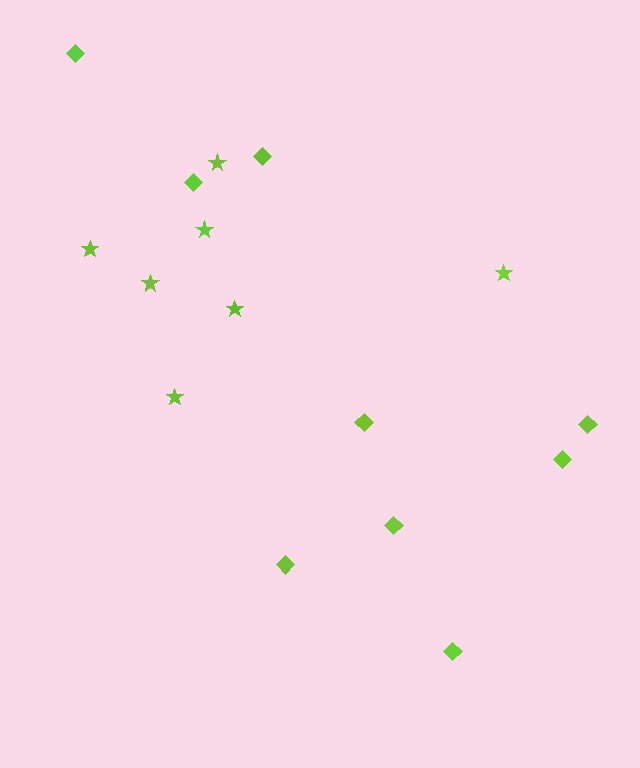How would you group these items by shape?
There are 2 groups: one group of diamonds (9) and one group of stars (7).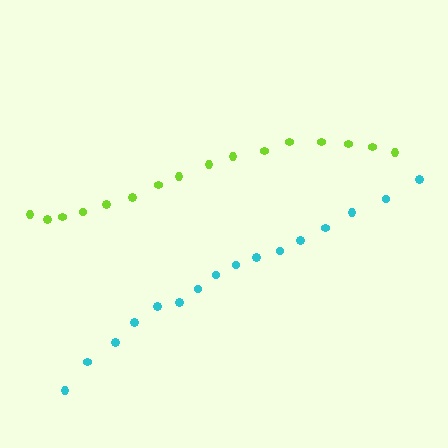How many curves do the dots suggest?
There are 2 distinct paths.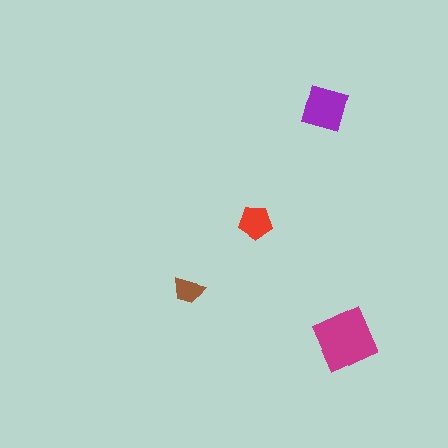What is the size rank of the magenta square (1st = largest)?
1st.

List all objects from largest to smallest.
The magenta square, the purple diamond, the red pentagon, the brown trapezoid.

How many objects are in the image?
There are 4 objects in the image.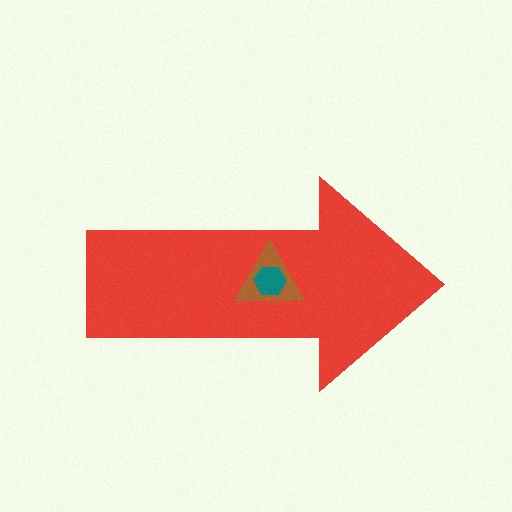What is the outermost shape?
The red arrow.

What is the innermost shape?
The teal hexagon.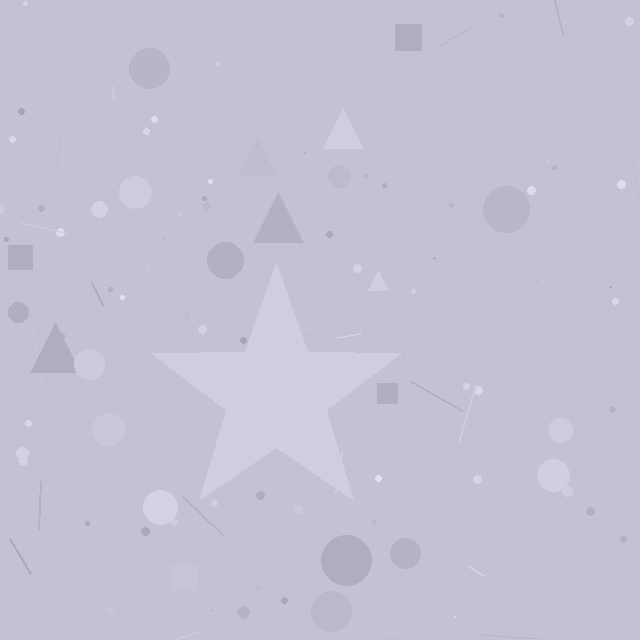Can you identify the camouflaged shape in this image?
The camouflaged shape is a star.